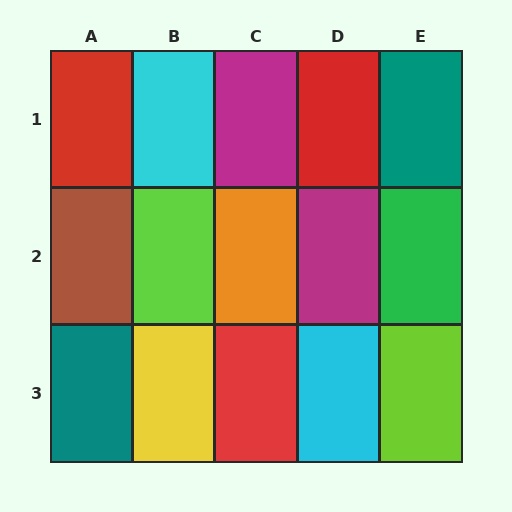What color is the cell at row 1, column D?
Red.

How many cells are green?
1 cell is green.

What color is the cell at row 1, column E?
Teal.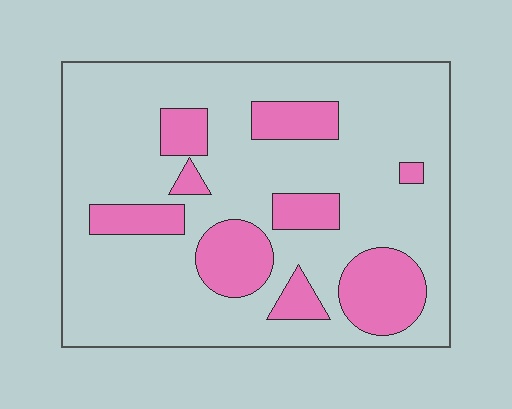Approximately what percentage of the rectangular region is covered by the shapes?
Approximately 25%.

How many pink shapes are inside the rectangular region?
9.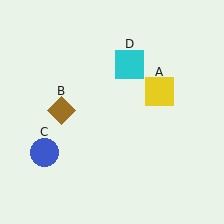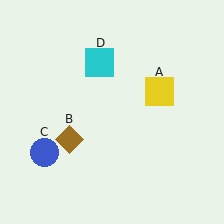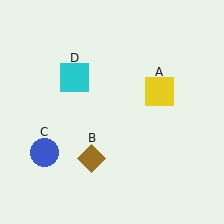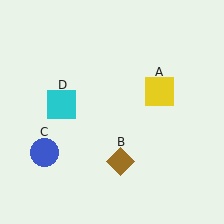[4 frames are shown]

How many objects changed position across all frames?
2 objects changed position: brown diamond (object B), cyan square (object D).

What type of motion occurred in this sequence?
The brown diamond (object B), cyan square (object D) rotated counterclockwise around the center of the scene.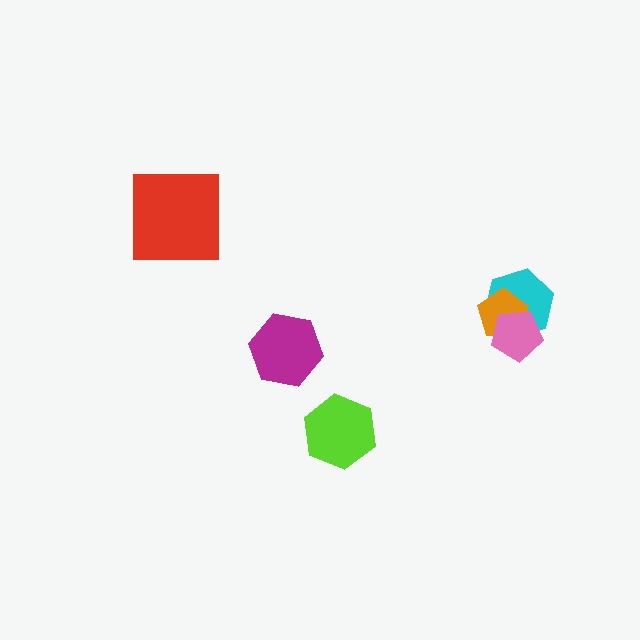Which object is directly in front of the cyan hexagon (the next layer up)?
The orange pentagon is directly in front of the cyan hexagon.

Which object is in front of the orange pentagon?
The pink pentagon is in front of the orange pentagon.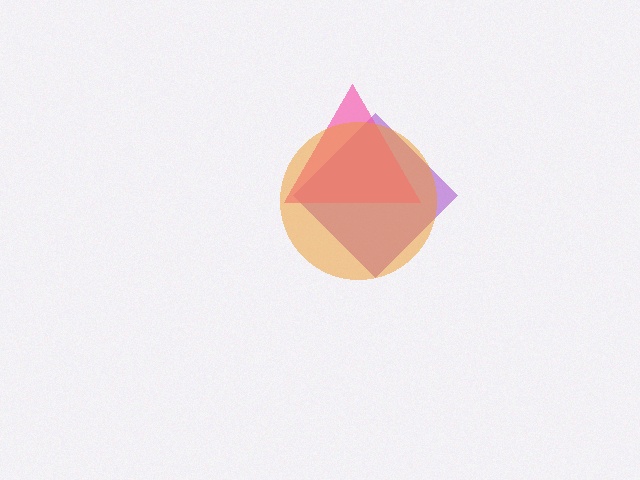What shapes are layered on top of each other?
The layered shapes are: a purple diamond, a pink triangle, an orange circle.